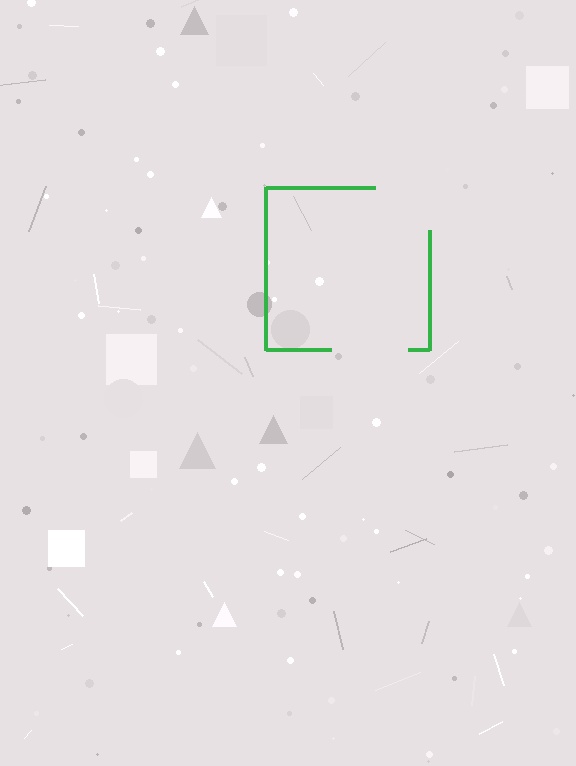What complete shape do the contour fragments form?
The contour fragments form a square.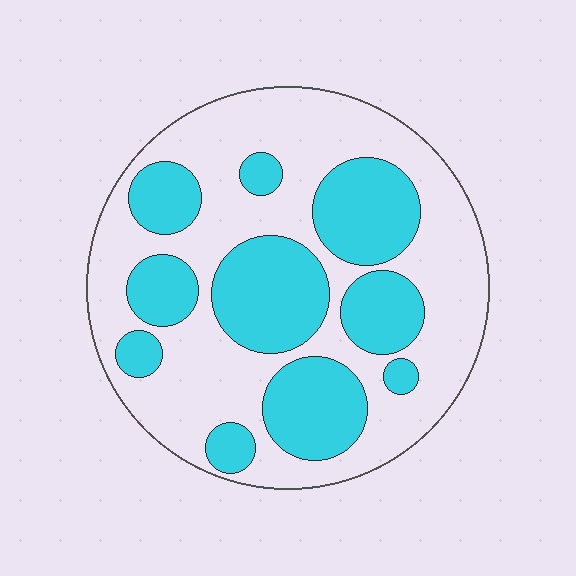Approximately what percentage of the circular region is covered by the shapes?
Approximately 40%.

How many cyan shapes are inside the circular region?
10.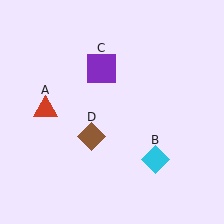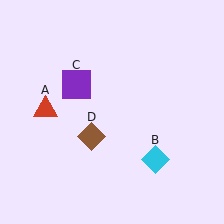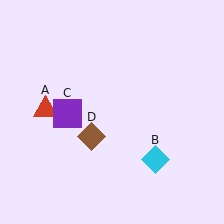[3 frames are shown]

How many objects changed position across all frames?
1 object changed position: purple square (object C).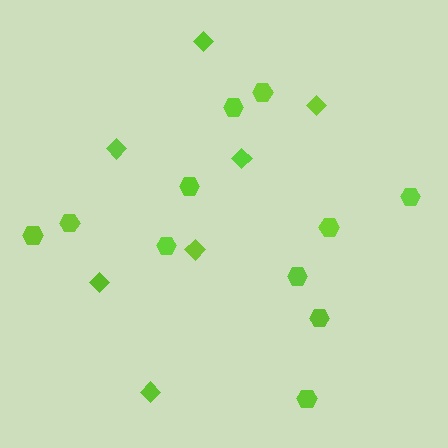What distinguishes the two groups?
There are 2 groups: one group of diamonds (7) and one group of hexagons (11).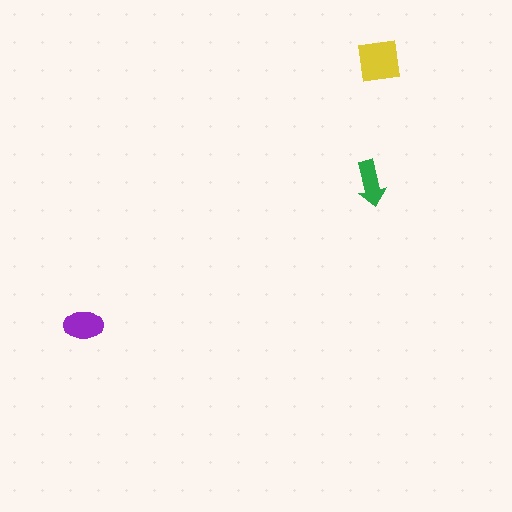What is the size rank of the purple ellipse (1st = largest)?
2nd.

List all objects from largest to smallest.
The yellow square, the purple ellipse, the green arrow.